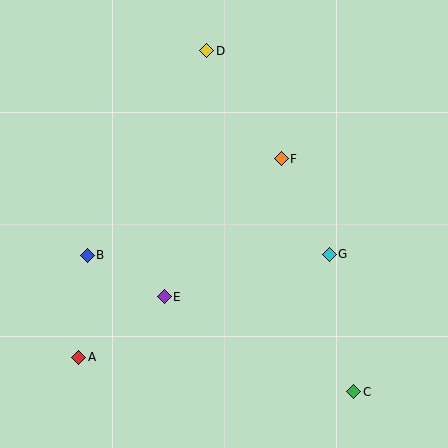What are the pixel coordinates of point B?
Point B is at (87, 255).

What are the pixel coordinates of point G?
Point G is at (329, 254).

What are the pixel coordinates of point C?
Point C is at (354, 392).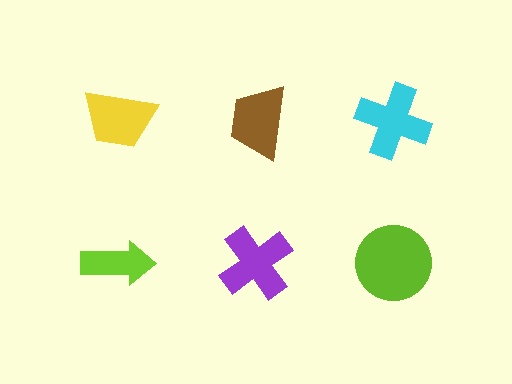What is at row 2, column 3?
A lime circle.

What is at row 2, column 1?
A lime arrow.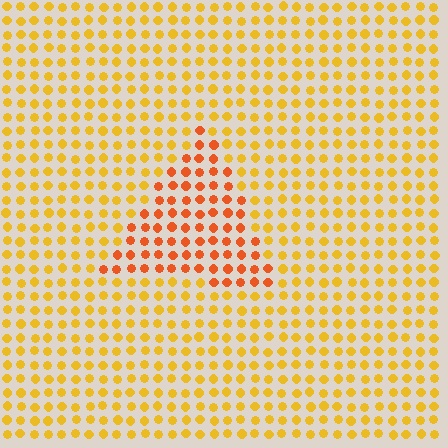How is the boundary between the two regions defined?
The boundary is defined purely by a slight shift in hue (about 30 degrees). Spacing, size, and orientation are identical on both sides.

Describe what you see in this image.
The image is filled with small yellow elements in a uniform arrangement. A triangle-shaped region is visible where the elements are tinted to a slightly different hue, forming a subtle color boundary.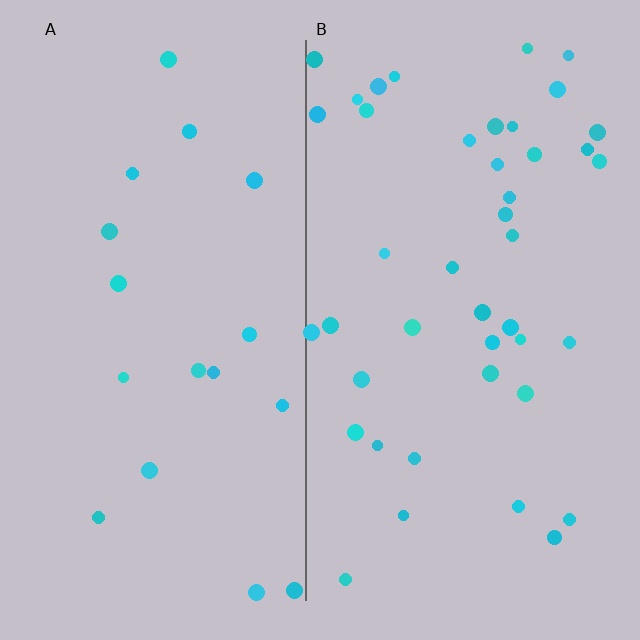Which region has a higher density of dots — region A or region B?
B (the right).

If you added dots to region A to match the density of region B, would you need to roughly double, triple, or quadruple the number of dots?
Approximately double.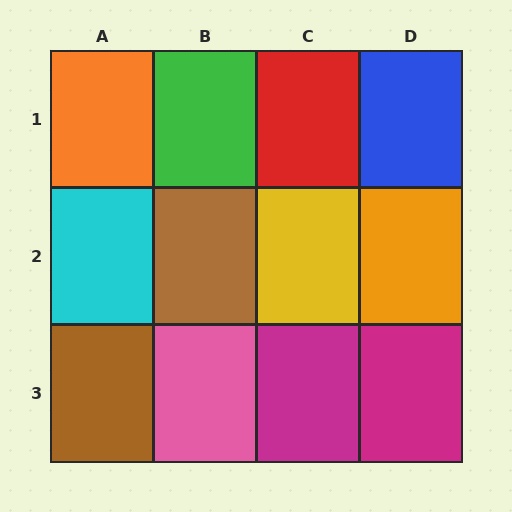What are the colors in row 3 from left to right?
Brown, pink, magenta, magenta.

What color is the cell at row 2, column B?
Brown.